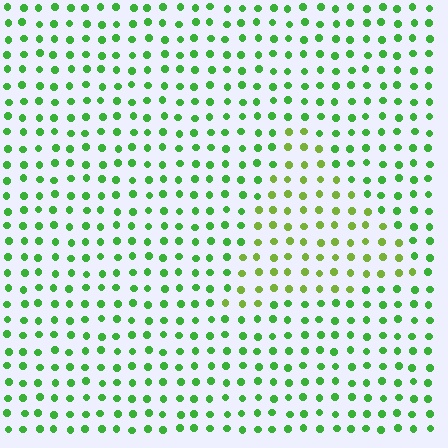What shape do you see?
I see a triangle.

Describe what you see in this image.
The image is filled with small green elements in a uniform arrangement. A triangle-shaped region is visible where the elements are tinted to a slightly different hue, forming a subtle color boundary.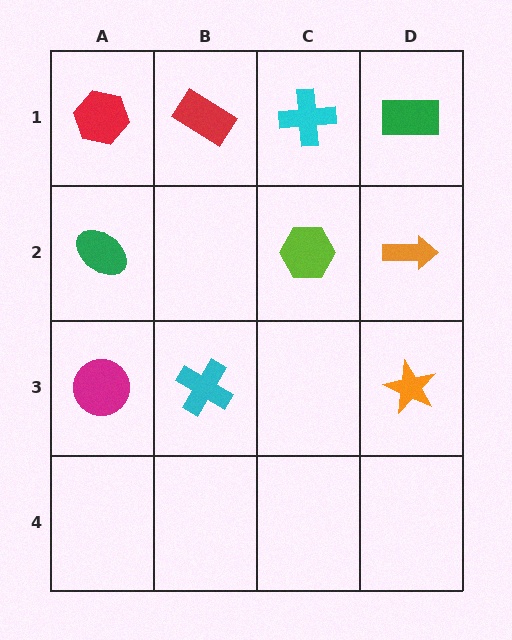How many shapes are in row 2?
3 shapes.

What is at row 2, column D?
An orange arrow.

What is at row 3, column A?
A magenta circle.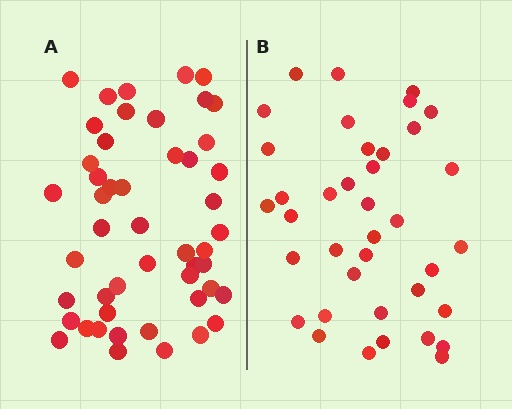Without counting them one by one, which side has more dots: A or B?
Region A (the left region) has more dots.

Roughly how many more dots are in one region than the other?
Region A has roughly 12 or so more dots than region B.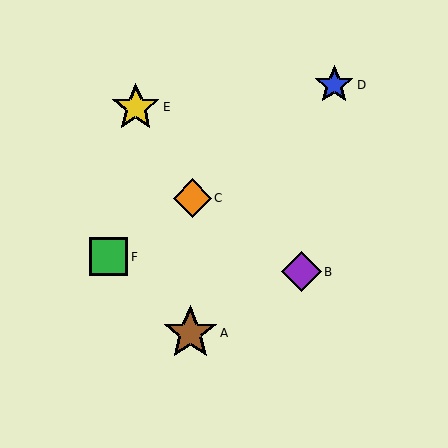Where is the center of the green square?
The center of the green square is at (109, 257).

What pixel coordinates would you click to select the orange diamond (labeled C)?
Click at (192, 198) to select the orange diamond C.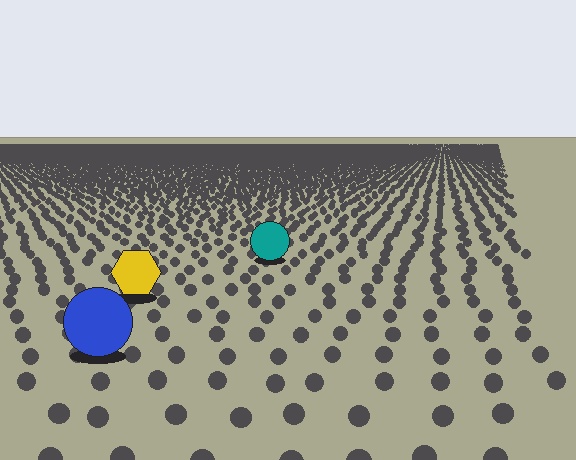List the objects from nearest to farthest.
From nearest to farthest: the blue circle, the yellow hexagon, the teal circle.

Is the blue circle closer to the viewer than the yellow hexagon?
Yes. The blue circle is closer — you can tell from the texture gradient: the ground texture is coarser near it.